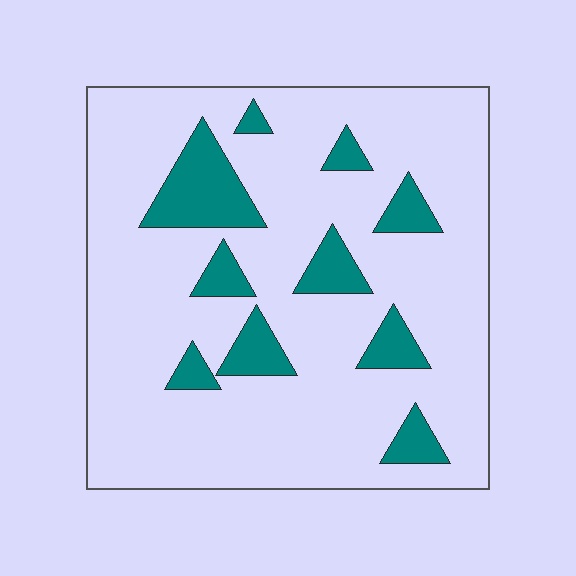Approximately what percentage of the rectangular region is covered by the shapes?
Approximately 15%.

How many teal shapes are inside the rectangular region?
10.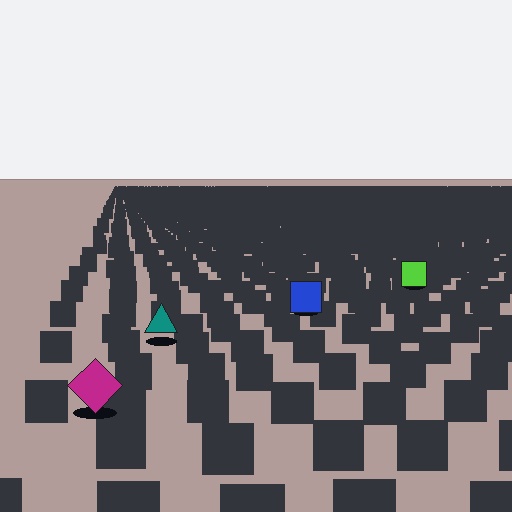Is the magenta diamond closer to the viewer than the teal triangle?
Yes. The magenta diamond is closer — you can tell from the texture gradient: the ground texture is coarser near it.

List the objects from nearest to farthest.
From nearest to farthest: the magenta diamond, the teal triangle, the blue square, the lime square.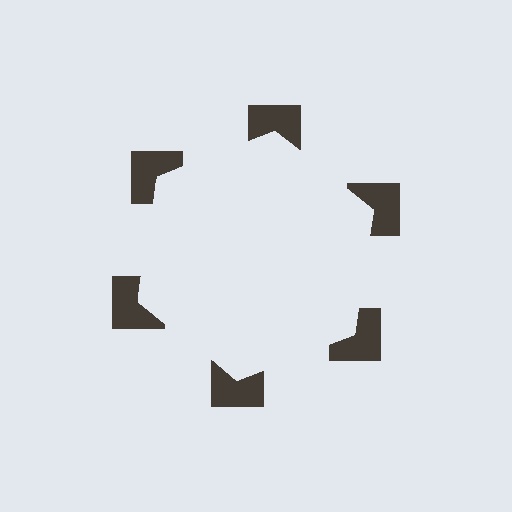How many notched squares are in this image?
There are 6 — one at each vertex of the illusory hexagon.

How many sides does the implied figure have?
6 sides.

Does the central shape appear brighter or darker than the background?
It typically appears slightly brighter than the background, even though no actual brightness change is drawn.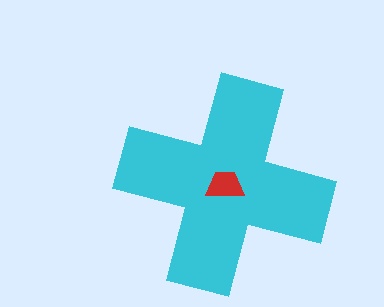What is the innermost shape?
The red trapezoid.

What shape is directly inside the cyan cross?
The red trapezoid.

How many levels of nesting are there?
2.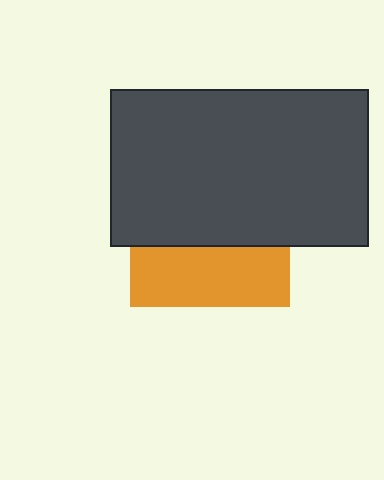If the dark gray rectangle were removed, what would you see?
You would see the complete orange square.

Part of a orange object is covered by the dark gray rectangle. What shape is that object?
It is a square.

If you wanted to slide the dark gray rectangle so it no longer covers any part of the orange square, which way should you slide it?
Slide it up — that is the most direct way to separate the two shapes.